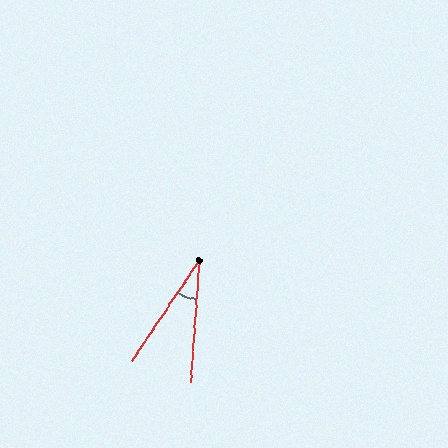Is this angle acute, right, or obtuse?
It is acute.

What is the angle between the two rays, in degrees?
Approximately 30 degrees.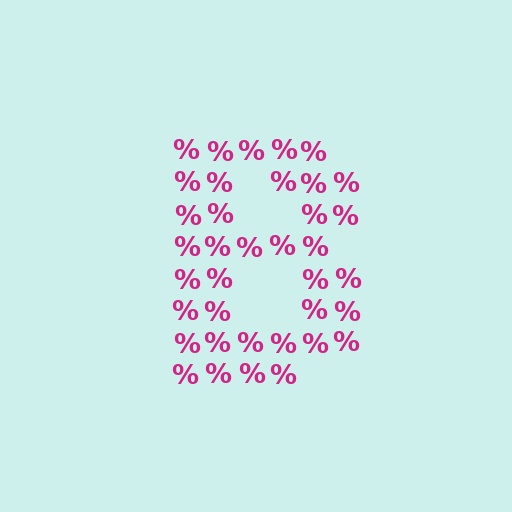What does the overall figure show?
The overall figure shows the letter B.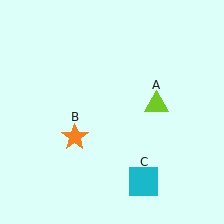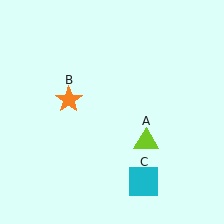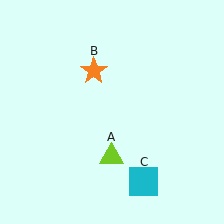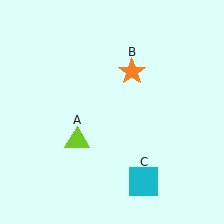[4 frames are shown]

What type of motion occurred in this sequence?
The lime triangle (object A), orange star (object B) rotated clockwise around the center of the scene.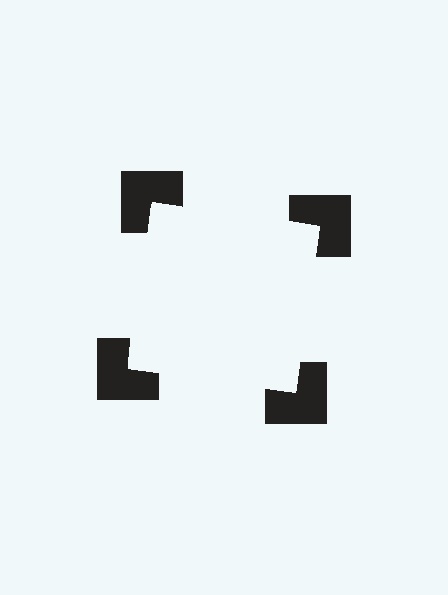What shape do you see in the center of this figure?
An illusory square — its edges are inferred from the aligned wedge cuts in the notched squares, not physically drawn.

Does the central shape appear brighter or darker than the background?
It typically appears slightly brighter than the background, even though no actual brightness change is drawn.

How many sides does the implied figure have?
4 sides.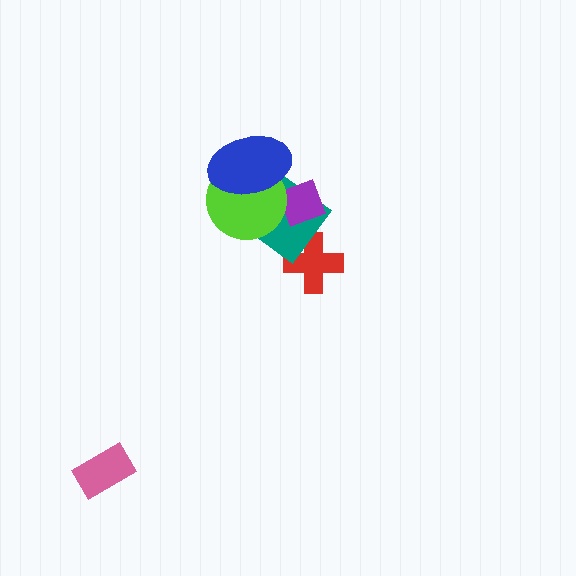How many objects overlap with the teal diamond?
4 objects overlap with the teal diamond.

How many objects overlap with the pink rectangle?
0 objects overlap with the pink rectangle.